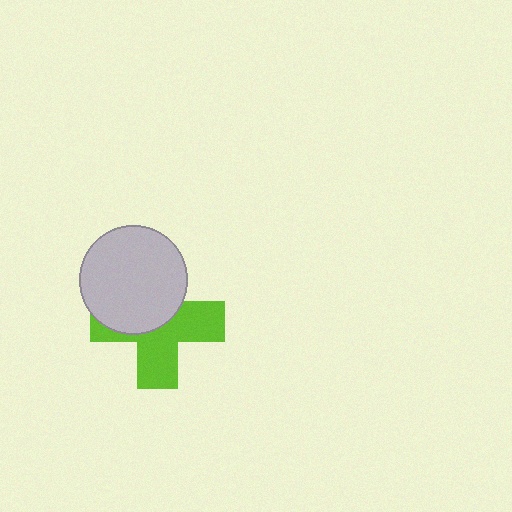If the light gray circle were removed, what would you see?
You would see the complete lime cross.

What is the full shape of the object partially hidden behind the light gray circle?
The partially hidden object is a lime cross.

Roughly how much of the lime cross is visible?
About half of it is visible (roughly 54%).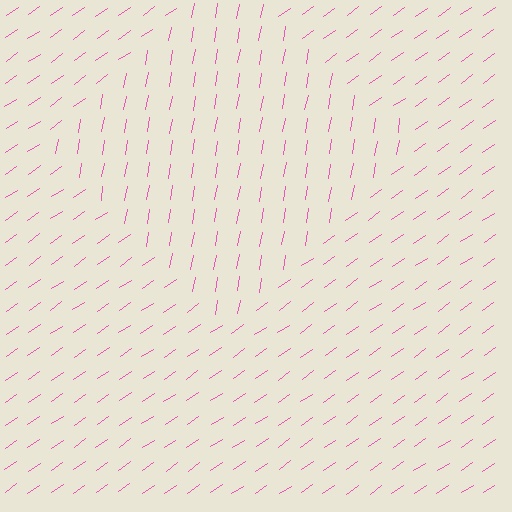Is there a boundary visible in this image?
Yes, there is a texture boundary formed by a change in line orientation.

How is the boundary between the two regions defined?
The boundary is defined purely by a change in line orientation (approximately 45 degrees difference). All lines are the same color and thickness.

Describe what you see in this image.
The image is filled with small pink line segments. A diamond region in the image has lines oriented differently from the surrounding lines, creating a visible texture boundary.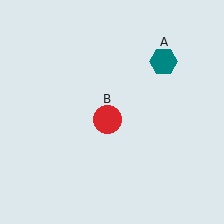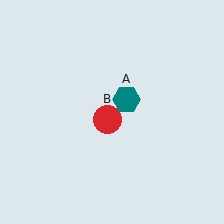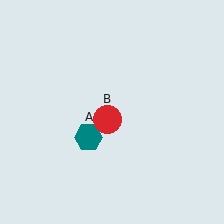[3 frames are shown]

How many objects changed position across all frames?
1 object changed position: teal hexagon (object A).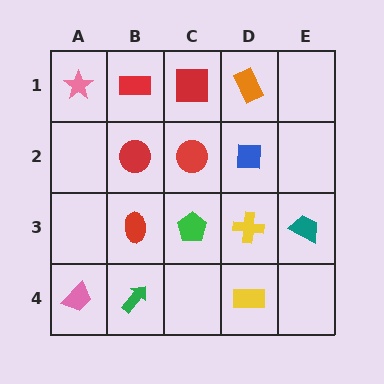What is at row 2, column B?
A red circle.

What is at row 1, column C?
A red square.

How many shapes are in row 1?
4 shapes.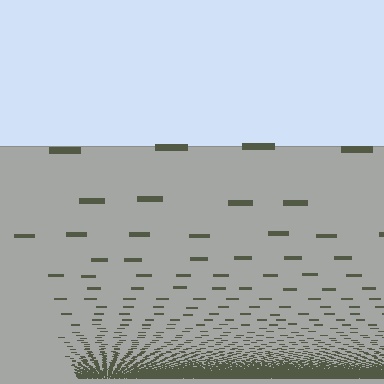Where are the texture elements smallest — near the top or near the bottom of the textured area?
Near the bottom.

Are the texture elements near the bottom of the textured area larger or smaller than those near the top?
Smaller. The gradient is inverted — elements near the bottom are smaller and denser.